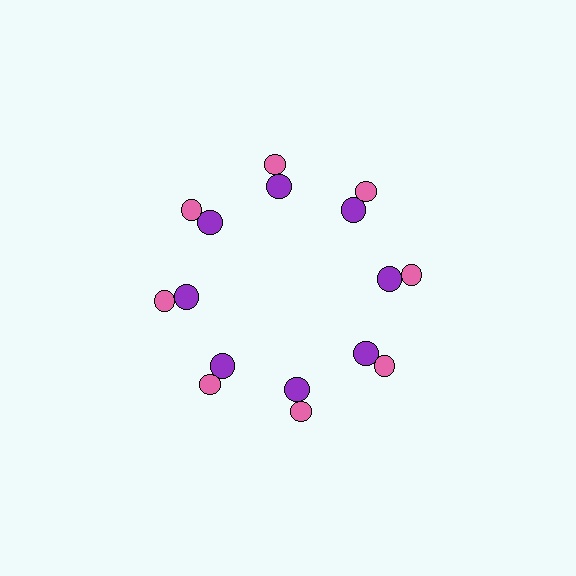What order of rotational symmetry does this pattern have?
This pattern has 8-fold rotational symmetry.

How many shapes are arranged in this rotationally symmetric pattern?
There are 16 shapes, arranged in 8 groups of 2.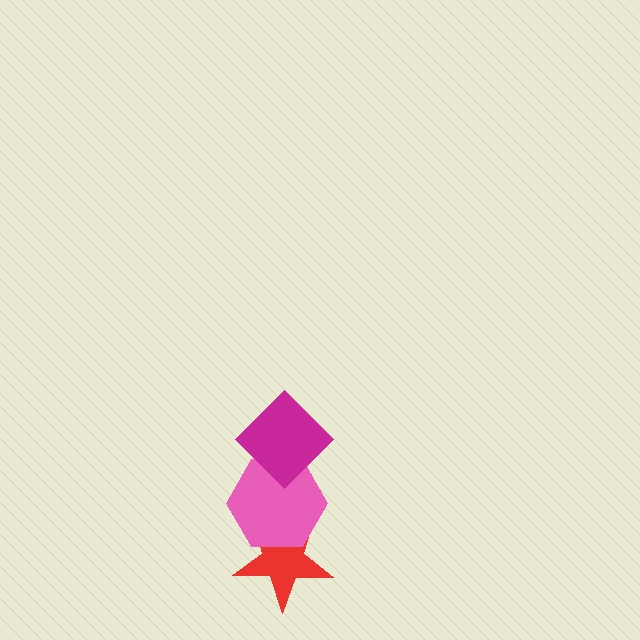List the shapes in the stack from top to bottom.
From top to bottom: the magenta diamond, the pink hexagon, the red star.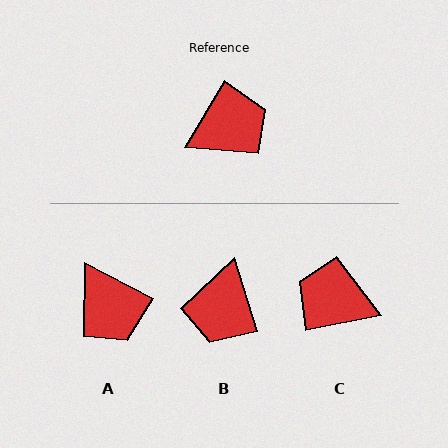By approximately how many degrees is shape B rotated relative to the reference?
Approximately 132 degrees clockwise.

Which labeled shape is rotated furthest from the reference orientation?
B, about 132 degrees away.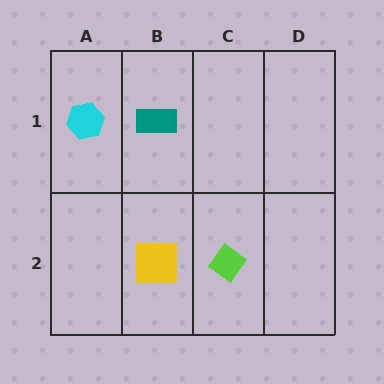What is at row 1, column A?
A cyan hexagon.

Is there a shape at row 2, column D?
No, that cell is empty.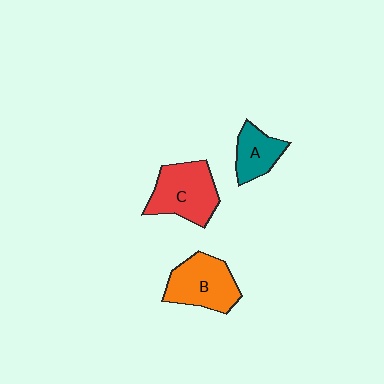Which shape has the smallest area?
Shape A (teal).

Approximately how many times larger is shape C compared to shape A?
Approximately 1.7 times.